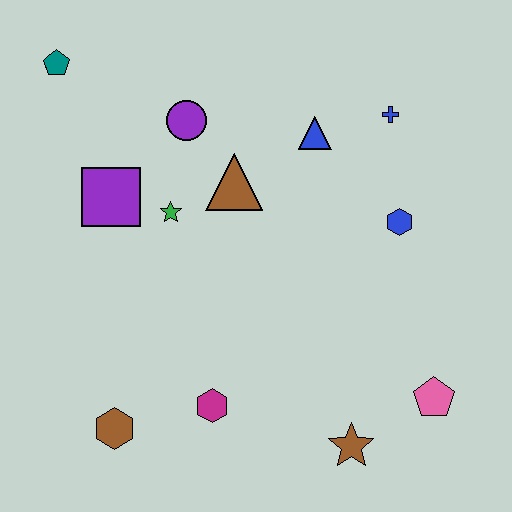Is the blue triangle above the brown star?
Yes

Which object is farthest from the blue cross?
The brown hexagon is farthest from the blue cross.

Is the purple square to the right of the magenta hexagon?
No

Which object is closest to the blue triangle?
The blue cross is closest to the blue triangle.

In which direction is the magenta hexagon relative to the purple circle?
The magenta hexagon is below the purple circle.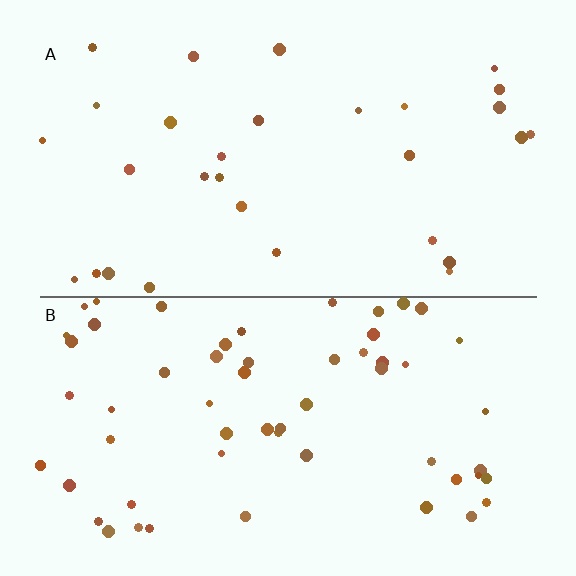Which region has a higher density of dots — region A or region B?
B (the bottom).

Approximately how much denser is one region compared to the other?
Approximately 1.9× — region B over region A.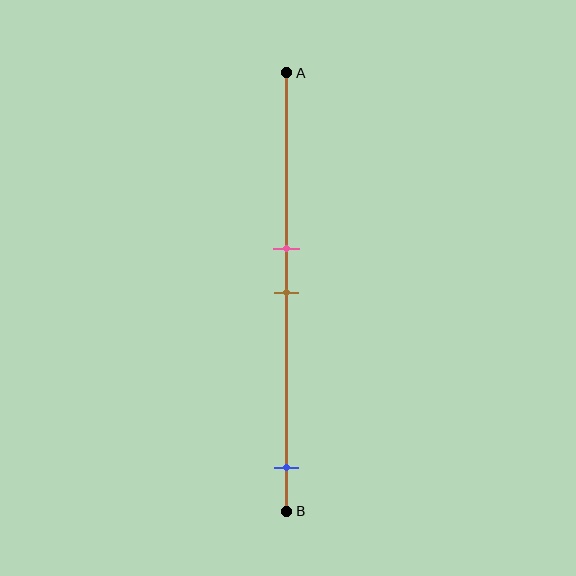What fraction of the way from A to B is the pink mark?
The pink mark is approximately 40% (0.4) of the way from A to B.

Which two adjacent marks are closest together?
The pink and brown marks are the closest adjacent pair.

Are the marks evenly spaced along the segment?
No, the marks are not evenly spaced.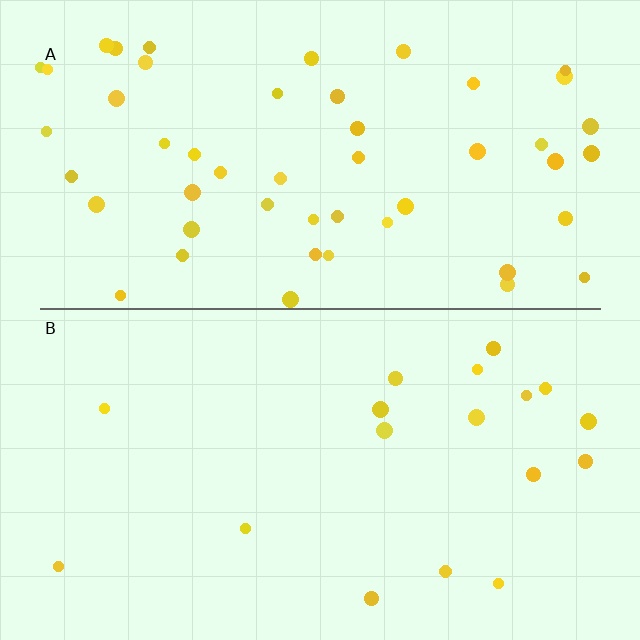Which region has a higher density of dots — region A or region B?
A (the top).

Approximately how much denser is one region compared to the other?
Approximately 2.8× — region A over region B.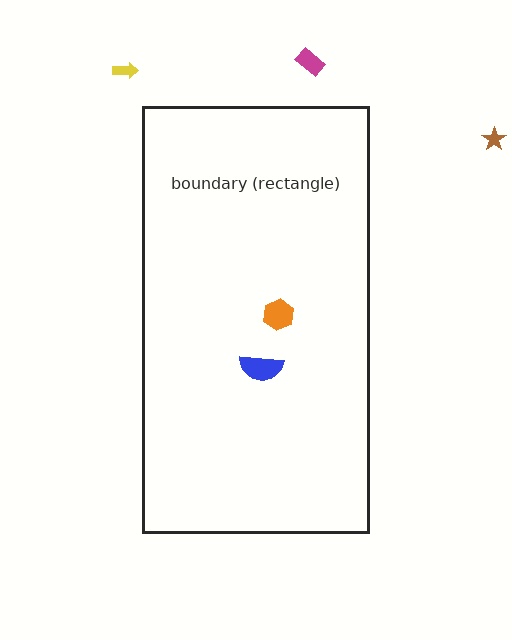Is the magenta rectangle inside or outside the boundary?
Outside.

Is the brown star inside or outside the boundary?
Outside.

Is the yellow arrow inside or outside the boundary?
Outside.